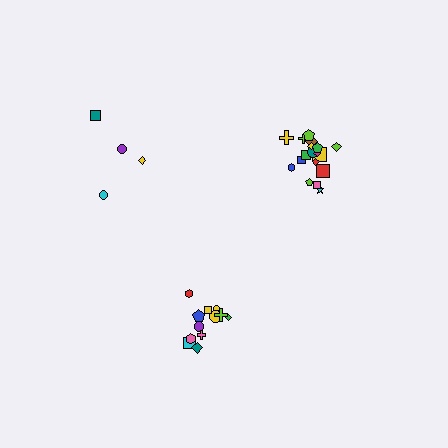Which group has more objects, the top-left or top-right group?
The top-right group.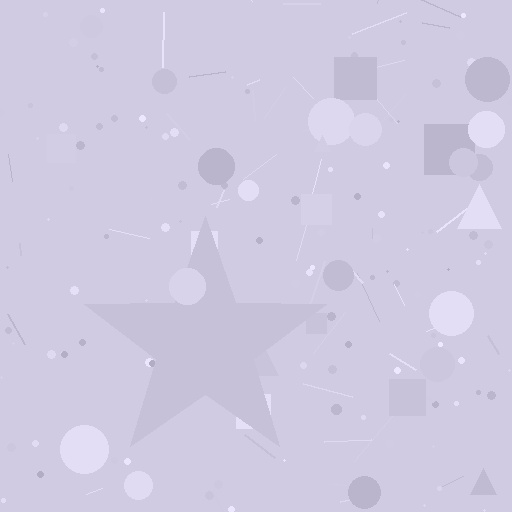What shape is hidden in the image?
A star is hidden in the image.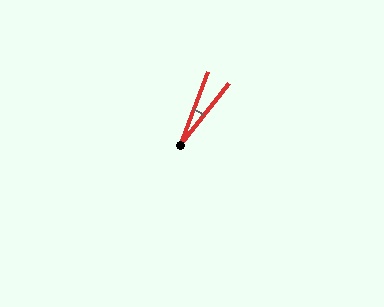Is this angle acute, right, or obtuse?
It is acute.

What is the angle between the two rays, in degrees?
Approximately 18 degrees.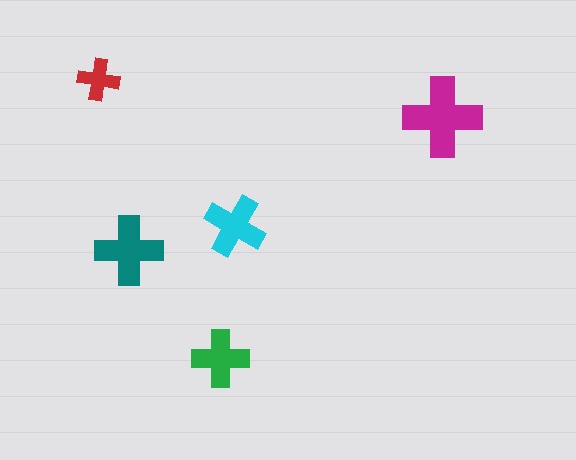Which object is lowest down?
The green cross is bottommost.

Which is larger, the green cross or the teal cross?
The teal one.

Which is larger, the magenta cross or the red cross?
The magenta one.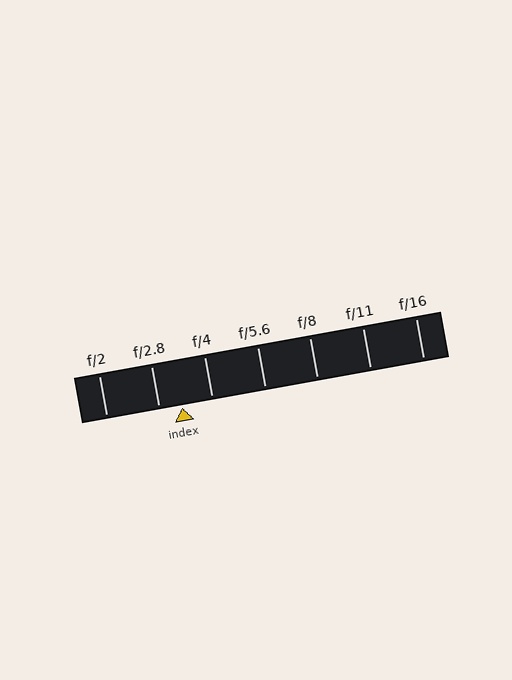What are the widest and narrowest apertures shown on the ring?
The widest aperture shown is f/2 and the narrowest is f/16.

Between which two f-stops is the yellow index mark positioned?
The index mark is between f/2.8 and f/4.